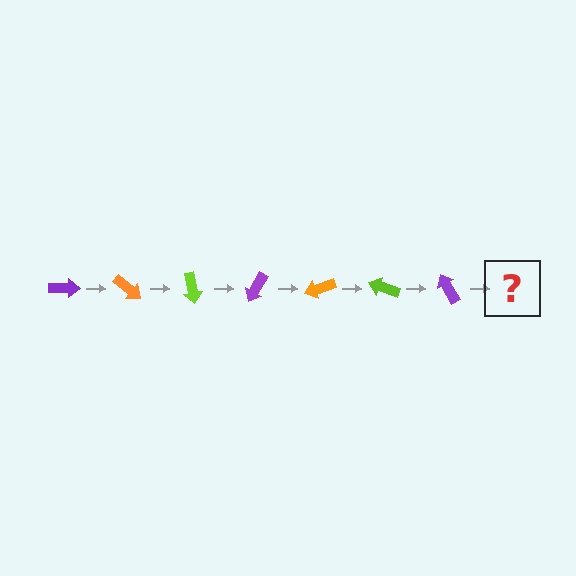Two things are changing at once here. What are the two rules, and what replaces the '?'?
The two rules are that it rotates 40 degrees each step and the color cycles through purple, orange, and lime. The '?' should be an orange arrow, rotated 280 degrees from the start.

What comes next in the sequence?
The next element should be an orange arrow, rotated 280 degrees from the start.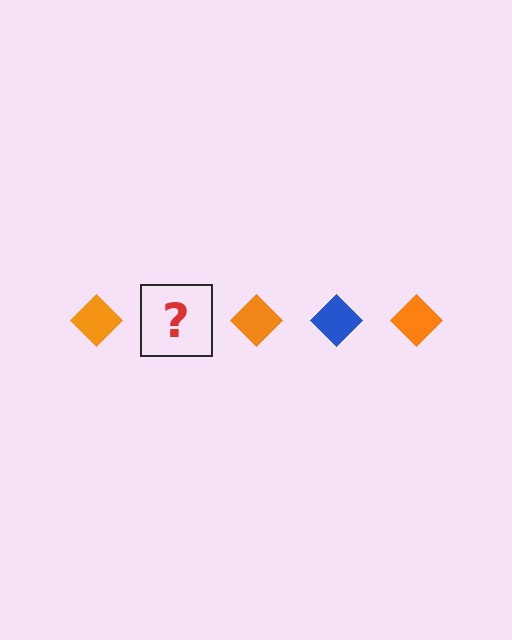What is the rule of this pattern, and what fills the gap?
The rule is that the pattern cycles through orange, blue diamonds. The gap should be filled with a blue diamond.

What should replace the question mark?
The question mark should be replaced with a blue diamond.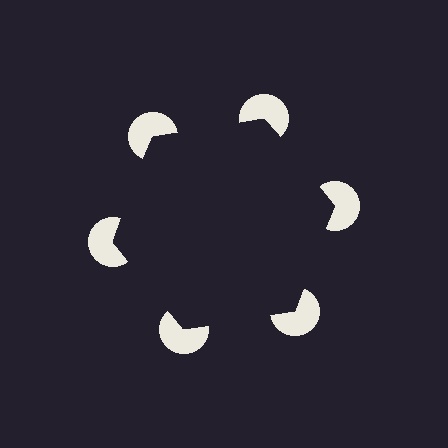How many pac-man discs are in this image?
There are 6 — one at each vertex of the illusory hexagon.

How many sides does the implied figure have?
6 sides.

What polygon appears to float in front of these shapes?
An illusory hexagon — its edges are inferred from the aligned wedge cuts in the pac-man discs, not physically drawn.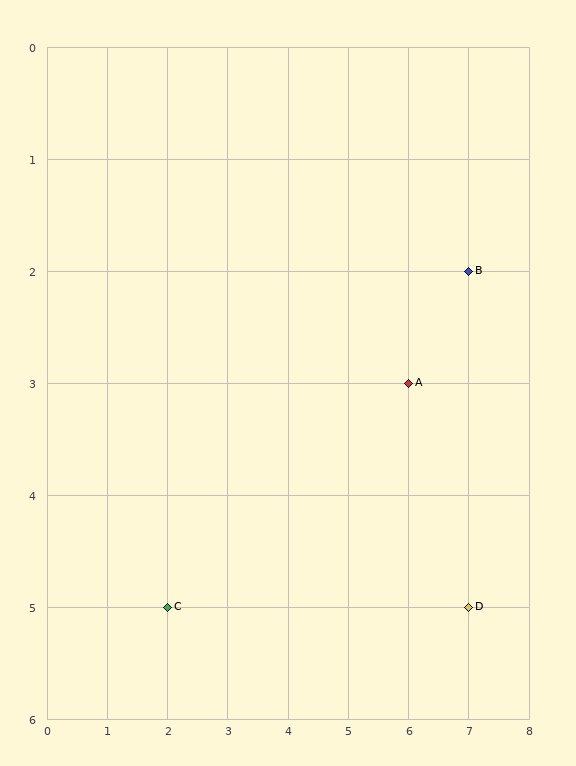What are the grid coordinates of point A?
Point A is at grid coordinates (6, 3).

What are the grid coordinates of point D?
Point D is at grid coordinates (7, 5).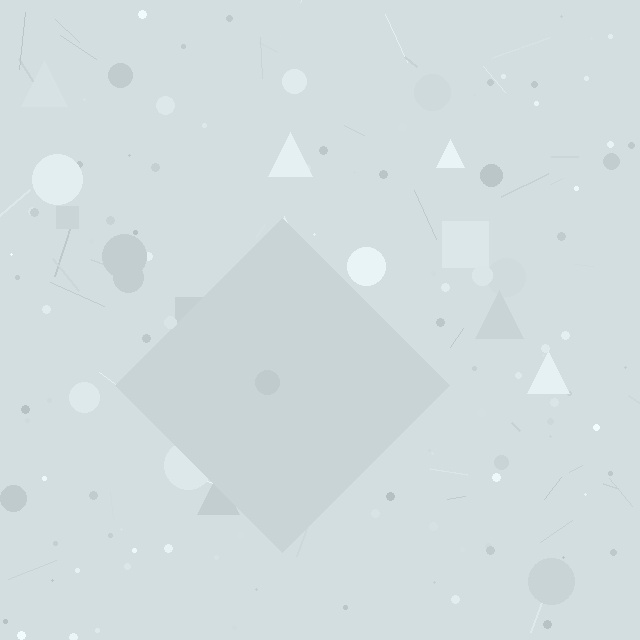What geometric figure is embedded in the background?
A diamond is embedded in the background.